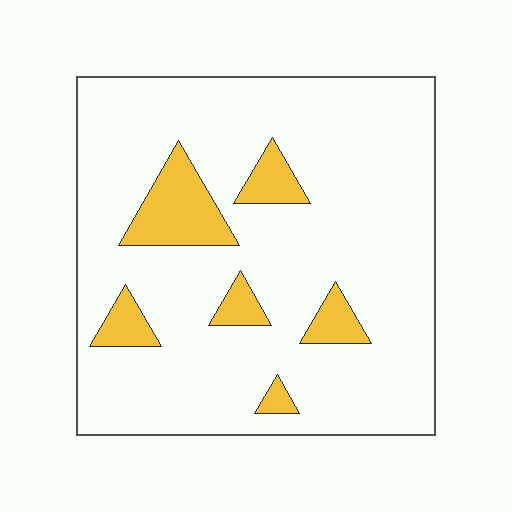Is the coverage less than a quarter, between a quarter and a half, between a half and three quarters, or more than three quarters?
Less than a quarter.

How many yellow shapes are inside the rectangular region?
6.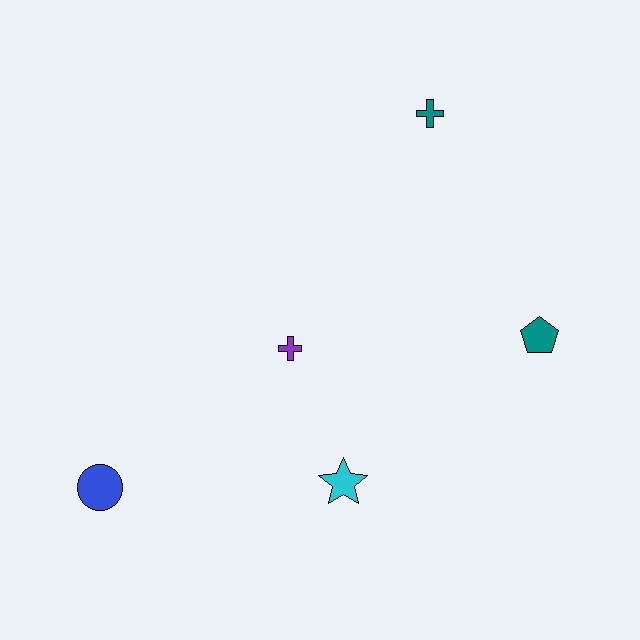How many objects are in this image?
There are 5 objects.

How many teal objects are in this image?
There are 2 teal objects.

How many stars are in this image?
There is 1 star.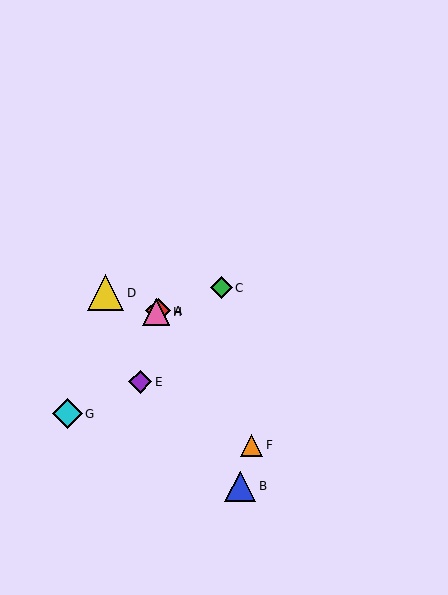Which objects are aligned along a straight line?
Objects A, C, H are aligned along a straight line.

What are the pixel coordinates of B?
Object B is at (240, 486).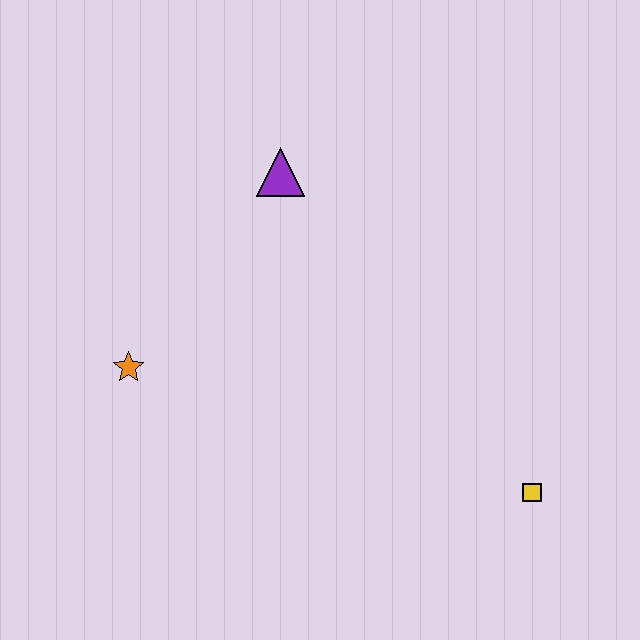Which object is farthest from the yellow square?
The orange star is farthest from the yellow square.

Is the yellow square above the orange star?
No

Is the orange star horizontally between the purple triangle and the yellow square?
No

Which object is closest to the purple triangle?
The orange star is closest to the purple triangle.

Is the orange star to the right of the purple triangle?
No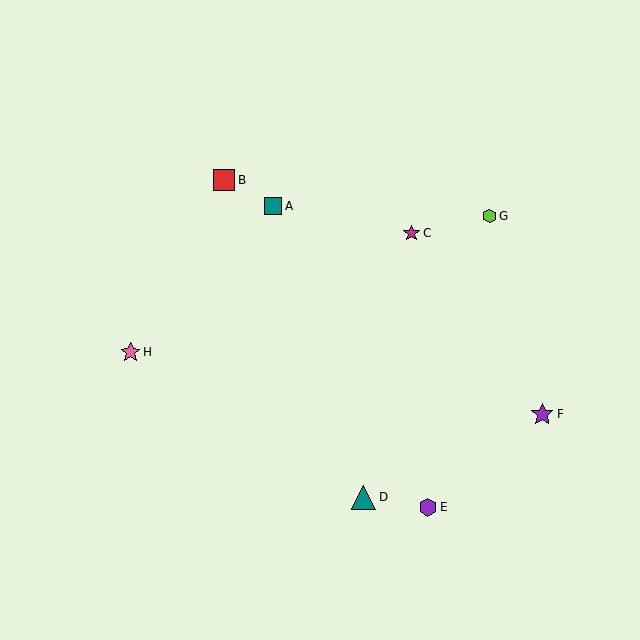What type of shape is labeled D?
Shape D is a teal triangle.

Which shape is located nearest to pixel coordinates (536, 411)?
The purple star (labeled F) at (542, 414) is nearest to that location.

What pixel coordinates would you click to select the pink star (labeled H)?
Click at (130, 352) to select the pink star H.